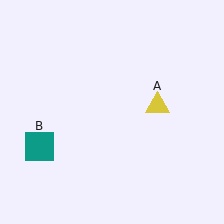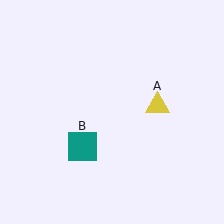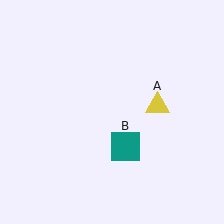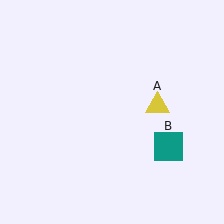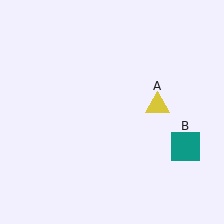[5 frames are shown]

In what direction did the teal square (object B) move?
The teal square (object B) moved right.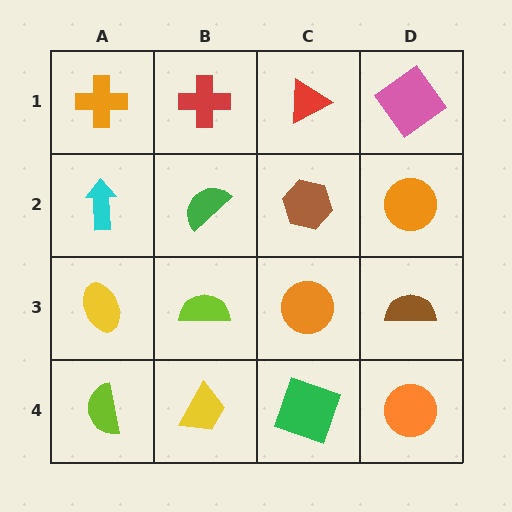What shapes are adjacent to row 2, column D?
A pink diamond (row 1, column D), a brown semicircle (row 3, column D), a brown hexagon (row 2, column C).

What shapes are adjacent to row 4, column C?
An orange circle (row 3, column C), a yellow trapezoid (row 4, column B), an orange circle (row 4, column D).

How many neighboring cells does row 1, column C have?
3.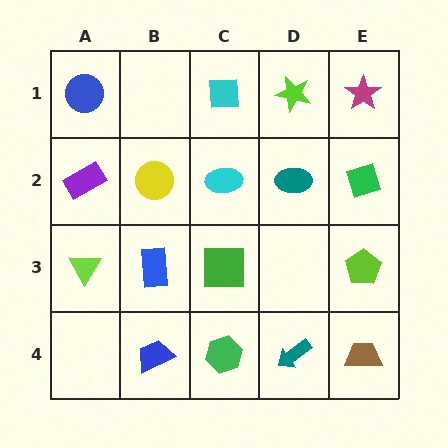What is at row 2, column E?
A green diamond.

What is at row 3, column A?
A lime triangle.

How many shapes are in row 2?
5 shapes.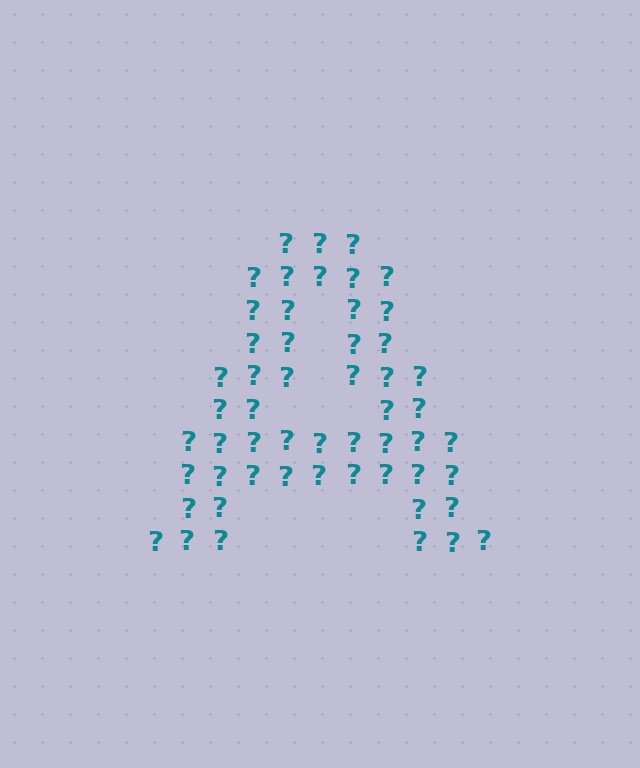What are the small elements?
The small elements are question marks.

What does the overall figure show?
The overall figure shows the letter A.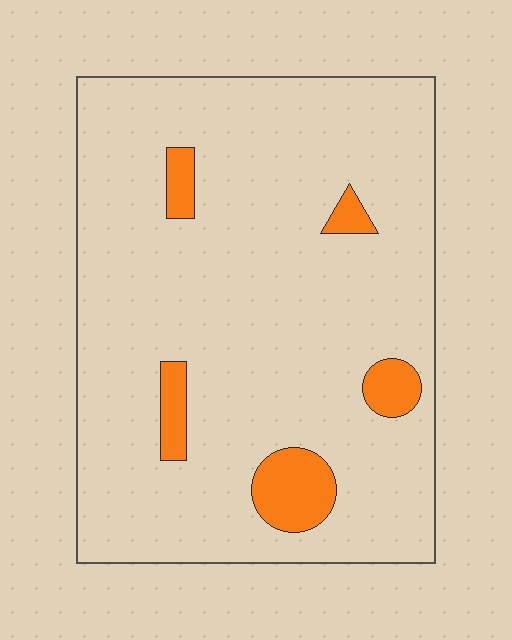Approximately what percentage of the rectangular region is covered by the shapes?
Approximately 10%.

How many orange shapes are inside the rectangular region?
5.